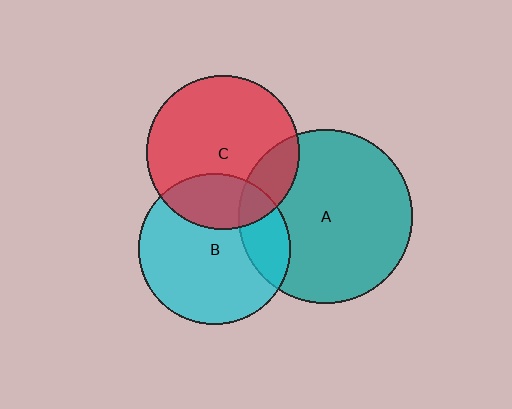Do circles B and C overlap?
Yes.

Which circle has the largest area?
Circle A (teal).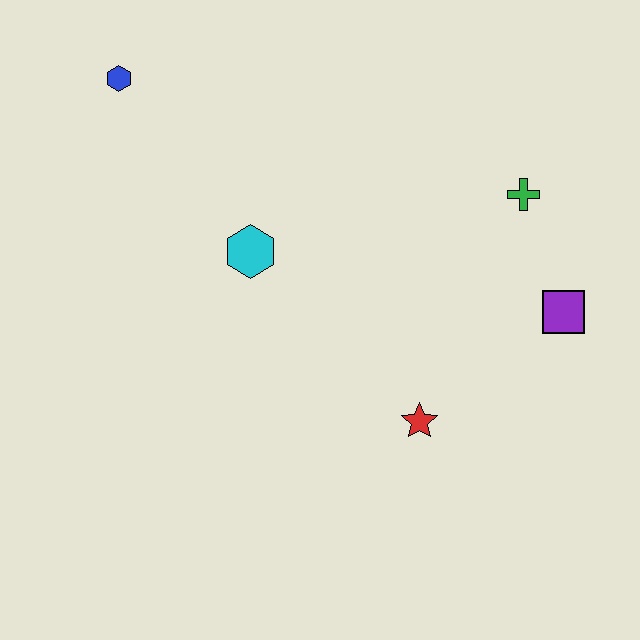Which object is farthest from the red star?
The blue hexagon is farthest from the red star.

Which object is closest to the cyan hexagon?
The blue hexagon is closest to the cyan hexagon.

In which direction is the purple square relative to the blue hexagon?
The purple square is to the right of the blue hexagon.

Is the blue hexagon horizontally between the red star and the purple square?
No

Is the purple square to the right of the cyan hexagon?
Yes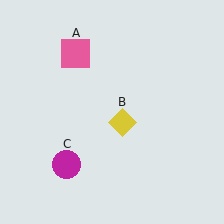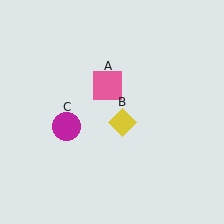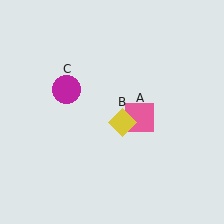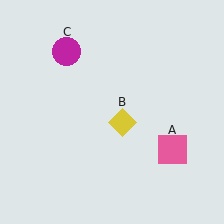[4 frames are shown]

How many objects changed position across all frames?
2 objects changed position: pink square (object A), magenta circle (object C).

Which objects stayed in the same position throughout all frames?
Yellow diamond (object B) remained stationary.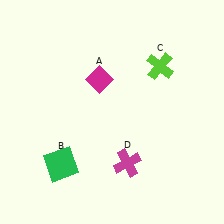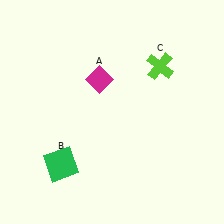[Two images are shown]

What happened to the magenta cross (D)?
The magenta cross (D) was removed in Image 2. It was in the bottom-right area of Image 1.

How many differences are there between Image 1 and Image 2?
There is 1 difference between the two images.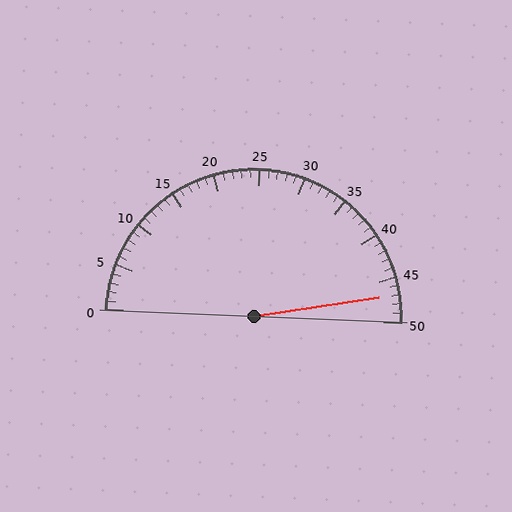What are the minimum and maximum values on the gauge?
The gauge ranges from 0 to 50.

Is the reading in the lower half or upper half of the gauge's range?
The reading is in the upper half of the range (0 to 50).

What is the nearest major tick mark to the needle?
The nearest major tick mark is 45.